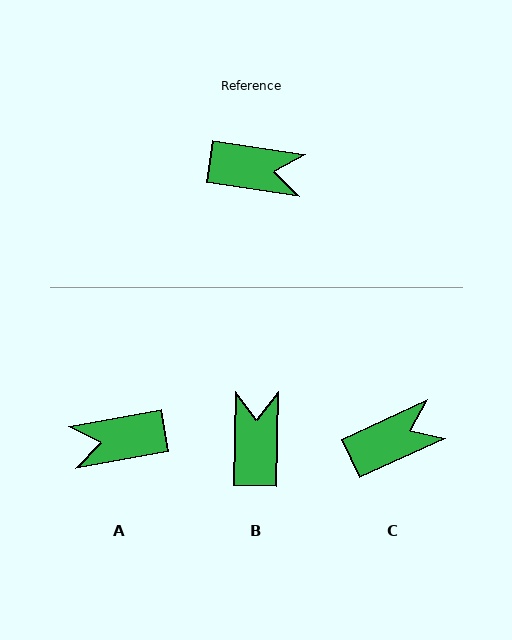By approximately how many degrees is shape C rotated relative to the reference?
Approximately 33 degrees counter-clockwise.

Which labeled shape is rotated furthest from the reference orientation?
A, about 161 degrees away.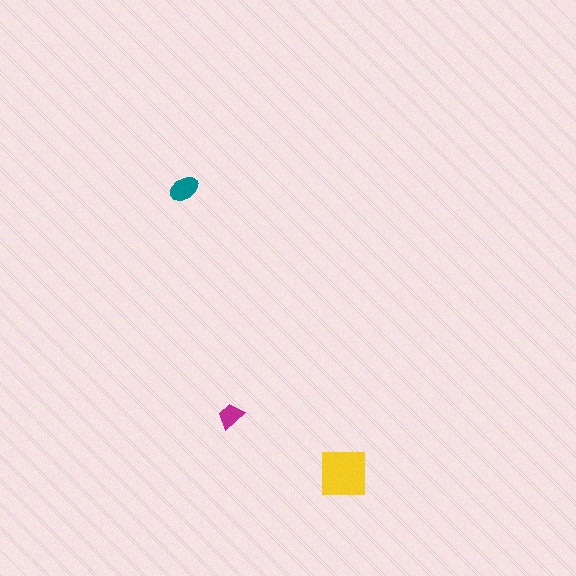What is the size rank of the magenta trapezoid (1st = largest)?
3rd.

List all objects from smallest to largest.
The magenta trapezoid, the teal ellipse, the yellow square.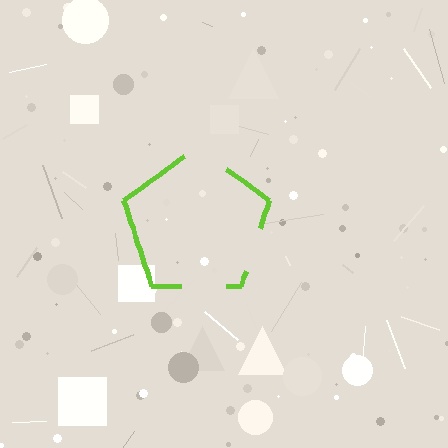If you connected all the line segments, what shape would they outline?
They would outline a pentagon.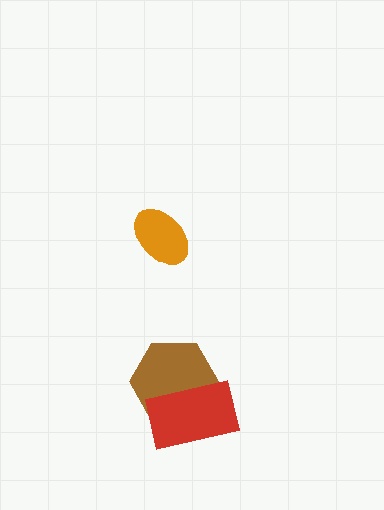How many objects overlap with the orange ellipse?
0 objects overlap with the orange ellipse.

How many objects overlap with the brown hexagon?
1 object overlaps with the brown hexagon.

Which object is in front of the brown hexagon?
The red rectangle is in front of the brown hexagon.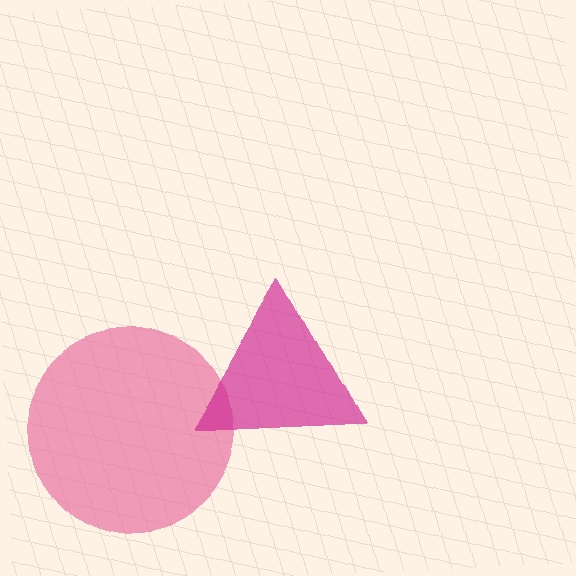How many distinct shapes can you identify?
There are 2 distinct shapes: a pink circle, a magenta triangle.